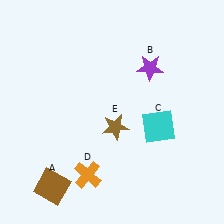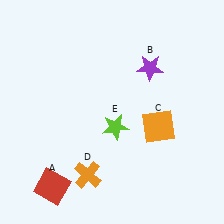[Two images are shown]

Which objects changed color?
A changed from brown to red. C changed from cyan to orange. E changed from brown to lime.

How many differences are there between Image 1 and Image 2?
There are 3 differences between the two images.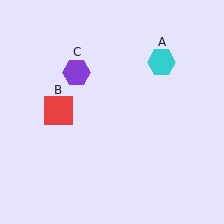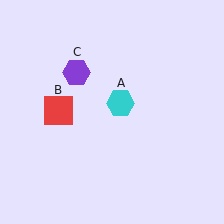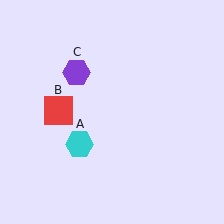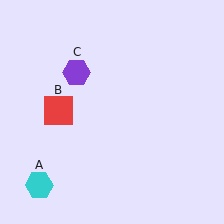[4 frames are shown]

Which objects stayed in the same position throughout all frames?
Red square (object B) and purple hexagon (object C) remained stationary.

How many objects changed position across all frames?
1 object changed position: cyan hexagon (object A).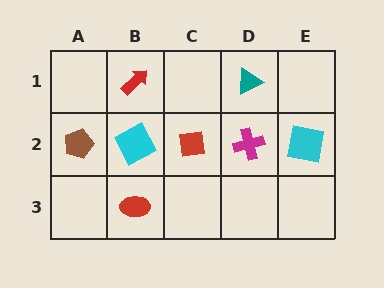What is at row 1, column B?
A red arrow.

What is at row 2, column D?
A magenta cross.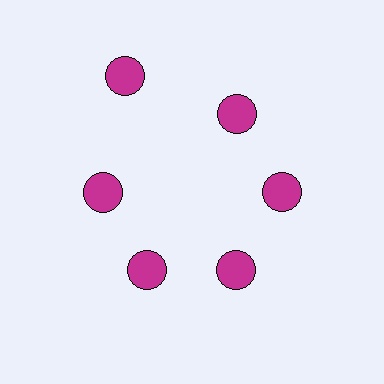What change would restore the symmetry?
The symmetry would be restored by moving it inward, back onto the ring so that all 6 circles sit at equal angles and equal distance from the center.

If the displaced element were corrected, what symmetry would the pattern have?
It would have 6-fold rotational symmetry — the pattern would map onto itself every 60 degrees.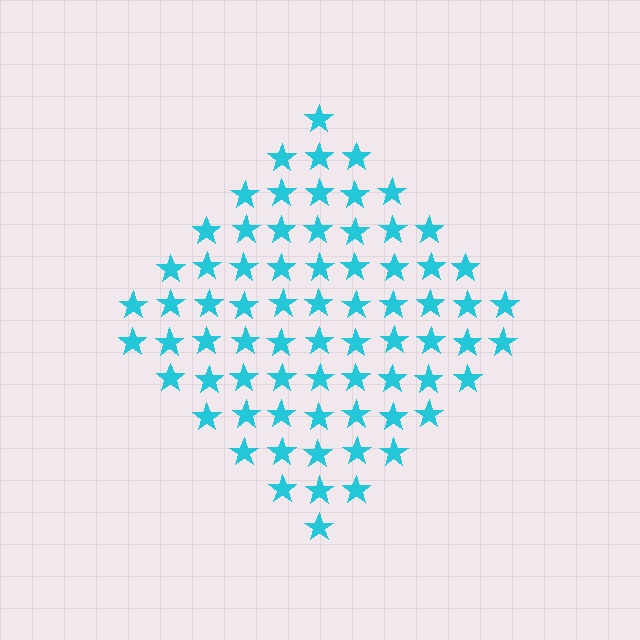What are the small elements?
The small elements are stars.